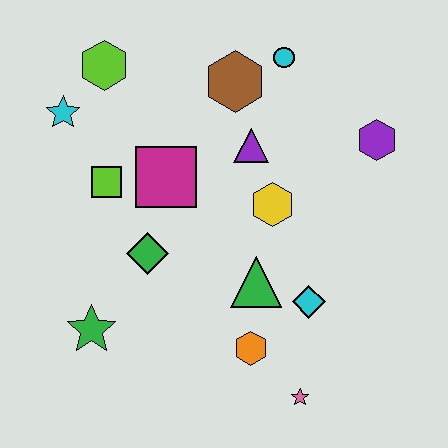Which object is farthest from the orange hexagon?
The lime hexagon is farthest from the orange hexagon.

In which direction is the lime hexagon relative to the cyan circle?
The lime hexagon is to the left of the cyan circle.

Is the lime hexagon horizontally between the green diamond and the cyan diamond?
No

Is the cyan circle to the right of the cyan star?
Yes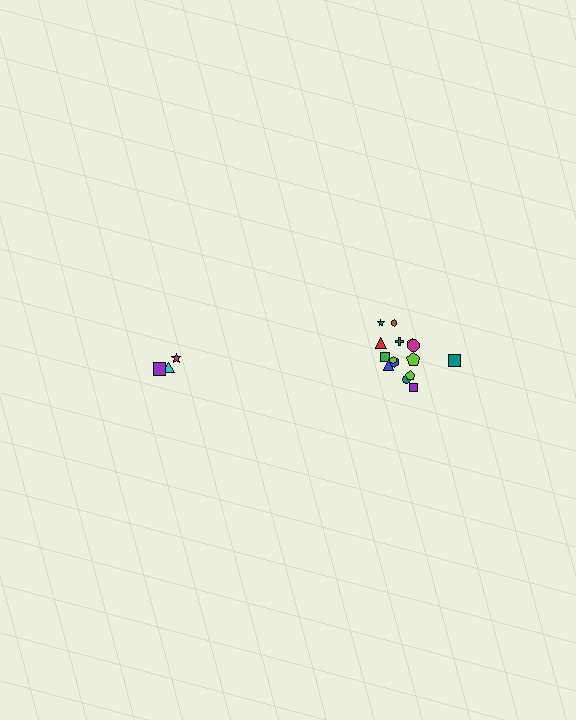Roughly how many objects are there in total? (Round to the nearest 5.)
Roughly 20 objects in total.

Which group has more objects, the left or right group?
The right group.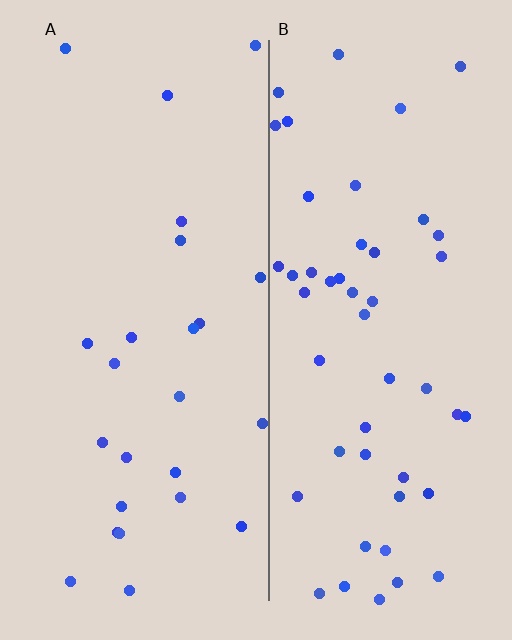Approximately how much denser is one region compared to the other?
Approximately 2.0× — region B over region A.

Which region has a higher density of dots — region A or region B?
B (the right).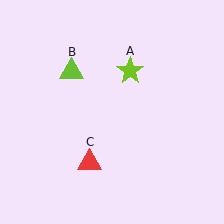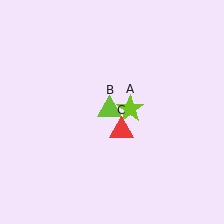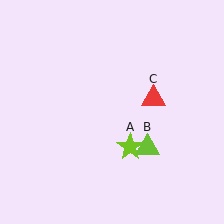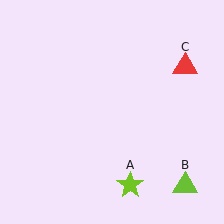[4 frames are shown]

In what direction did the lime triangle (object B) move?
The lime triangle (object B) moved down and to the right.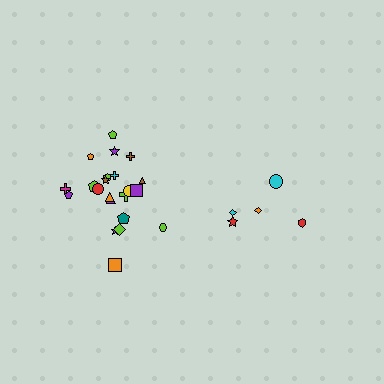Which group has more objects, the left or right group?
The left group.